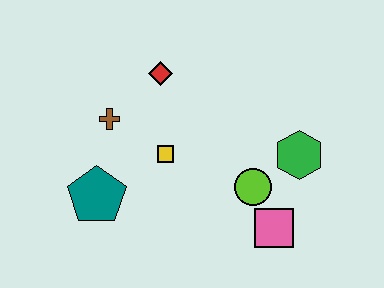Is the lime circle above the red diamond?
No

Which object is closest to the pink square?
The lime circle is closest to the pink square.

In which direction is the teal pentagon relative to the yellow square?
The teal pentagon is to the left of the yellow square.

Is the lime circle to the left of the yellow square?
No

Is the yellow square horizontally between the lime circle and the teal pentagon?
Yes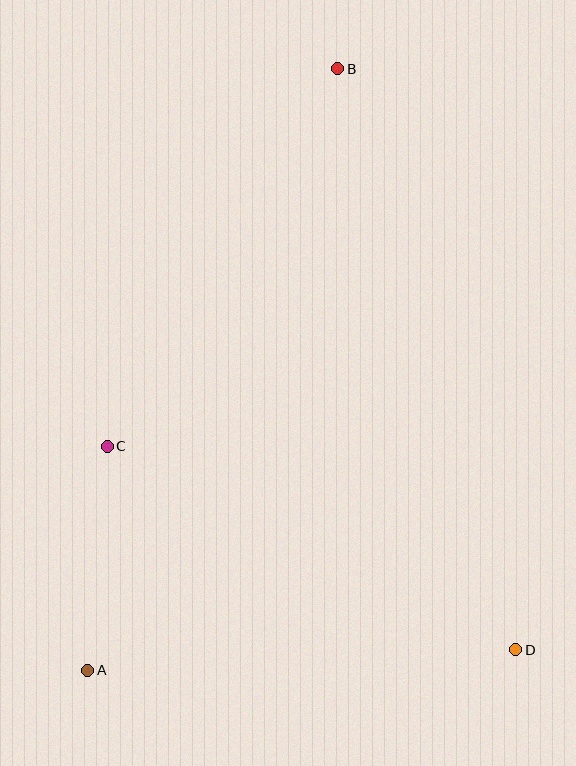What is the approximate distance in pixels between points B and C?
The distance between B and C is approximately 442 pixels.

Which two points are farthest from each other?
Points A and B are farthest from each other.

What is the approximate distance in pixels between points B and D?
The distance between B and D is approximately 608 pixels.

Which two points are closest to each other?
Points A and C are closest to each other.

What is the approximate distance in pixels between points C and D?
The distance between C and D is approximately 456 pixels.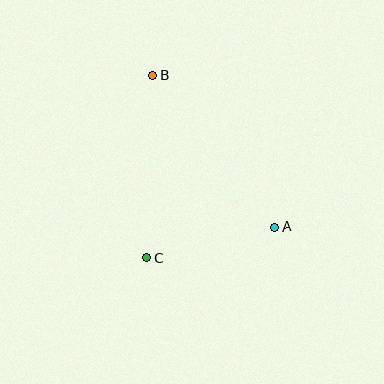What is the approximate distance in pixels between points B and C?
The distance between B and C is approximately 183 pixels.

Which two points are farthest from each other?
Points A and B are farthest from each other.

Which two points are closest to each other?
Points A and C are closest to each other.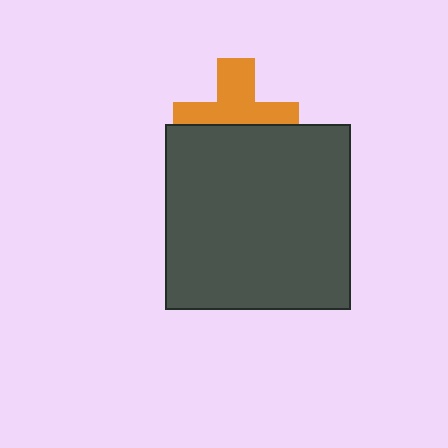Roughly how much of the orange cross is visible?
About half of it is visible (roughly 53%).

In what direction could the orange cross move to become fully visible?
The orange cross could move up. That would shift it out from behind the dark gray square entirely.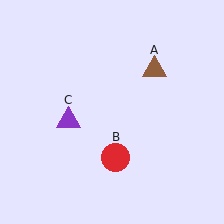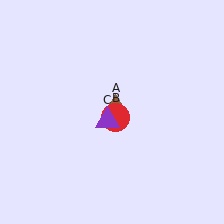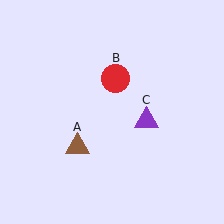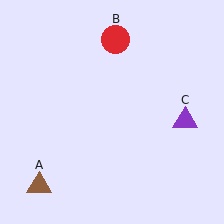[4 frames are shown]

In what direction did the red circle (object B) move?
The red circle (object B) moved up.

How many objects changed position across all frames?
3 objects changed position: brown triangle (object A), red circle (object B), purple triangle (object C).